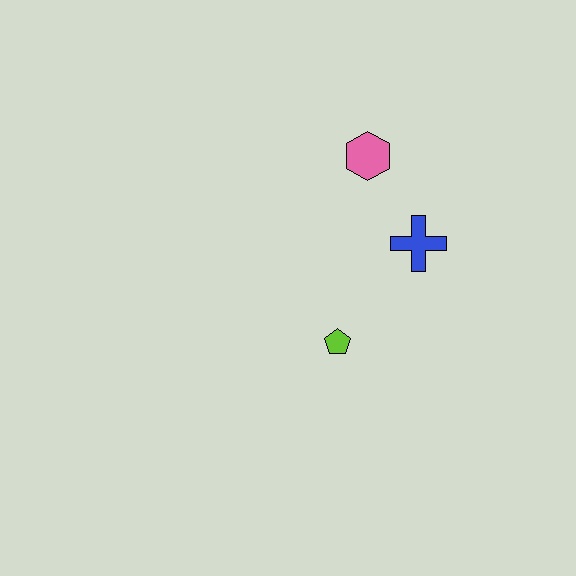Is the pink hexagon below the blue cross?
No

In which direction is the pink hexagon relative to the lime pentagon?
The pink hexagon is above the lime pentagon.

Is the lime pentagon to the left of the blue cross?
Yes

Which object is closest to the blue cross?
The pink hexagon is closest to the blue cross.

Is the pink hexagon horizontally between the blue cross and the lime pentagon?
Yes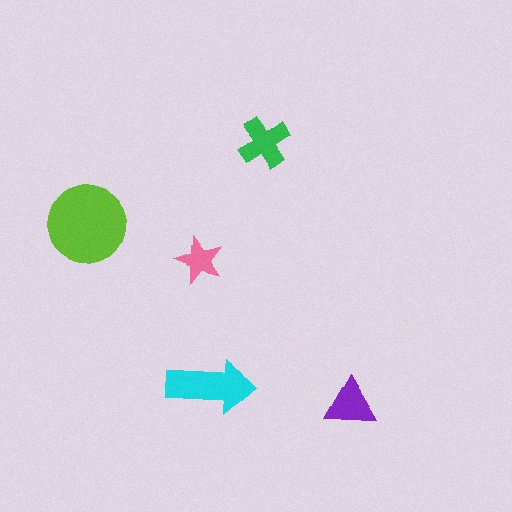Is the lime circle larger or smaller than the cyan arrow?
Larger.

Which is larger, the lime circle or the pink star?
The lime circle.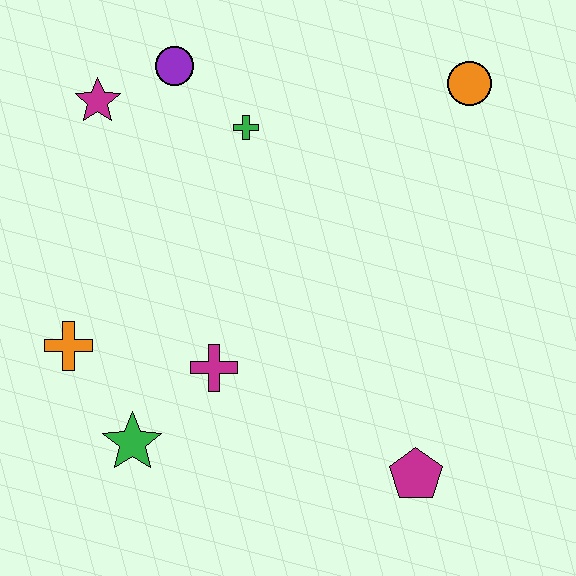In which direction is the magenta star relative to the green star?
The magenta star is above the green star.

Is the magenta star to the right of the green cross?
No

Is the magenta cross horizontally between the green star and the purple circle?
No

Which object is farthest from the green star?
The orange circle is farthest from the green star.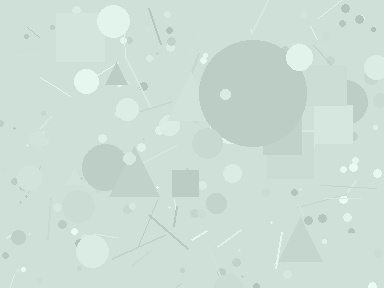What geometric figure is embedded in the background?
A circle is embedded in the background.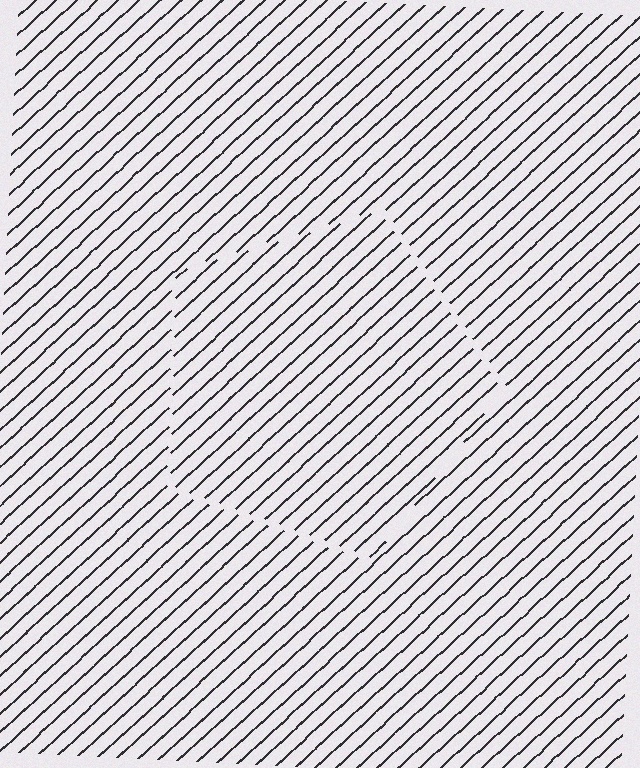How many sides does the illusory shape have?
5 sides — the line-ends trace a pentagon.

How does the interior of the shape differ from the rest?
The interior of the shape contains the same grating, shifted by half a period — the contour is defined by the phase discontinuity where line-ends from the inner and outer gratings abut.